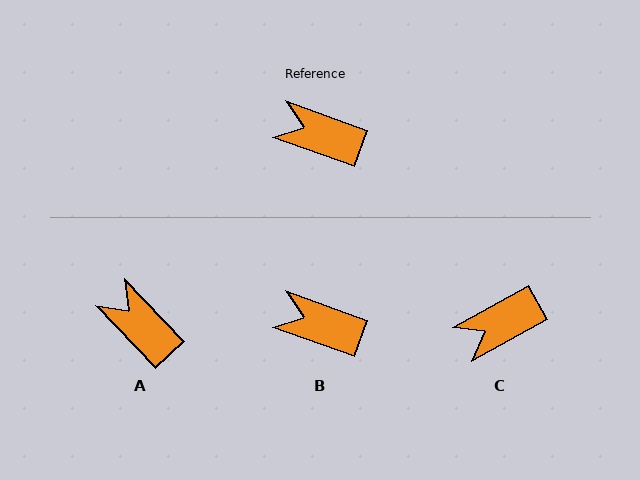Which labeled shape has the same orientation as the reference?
B.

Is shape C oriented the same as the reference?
No, it is off by about 49 degrees.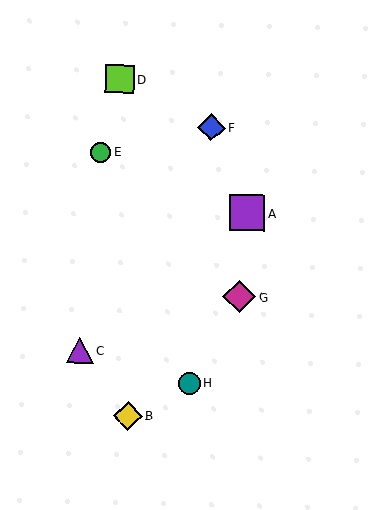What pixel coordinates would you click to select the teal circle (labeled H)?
Click at (189, 383) to select the teal circle H.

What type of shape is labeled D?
Shape D is a lime square.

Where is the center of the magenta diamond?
The center of the magenta diamond is at (239, 297).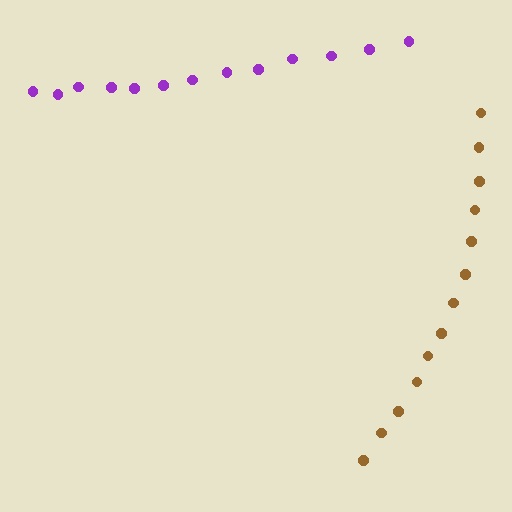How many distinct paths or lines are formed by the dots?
There are 2 distinct paths.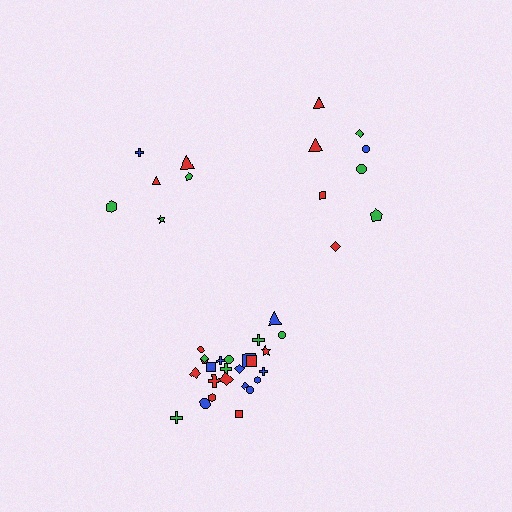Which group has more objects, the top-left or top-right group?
The top-right group.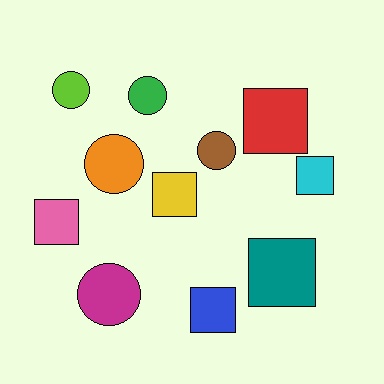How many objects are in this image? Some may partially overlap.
There are 11 objects.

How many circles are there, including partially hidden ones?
There are 5 circles.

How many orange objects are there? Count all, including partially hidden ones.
There is 1 orange object.